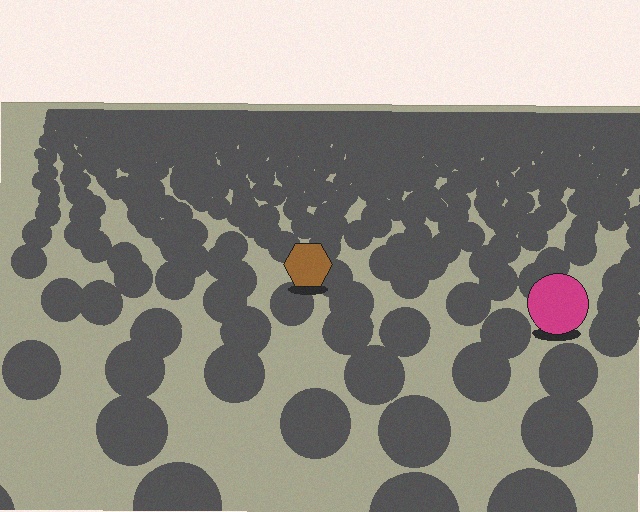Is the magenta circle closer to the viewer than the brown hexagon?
Yes. The magenta circle is closer — you can tell from the texture gradient: the ground texture is coarser near it.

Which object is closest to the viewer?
The magenta circle is closest. The texture marks near it are larger and more spread out.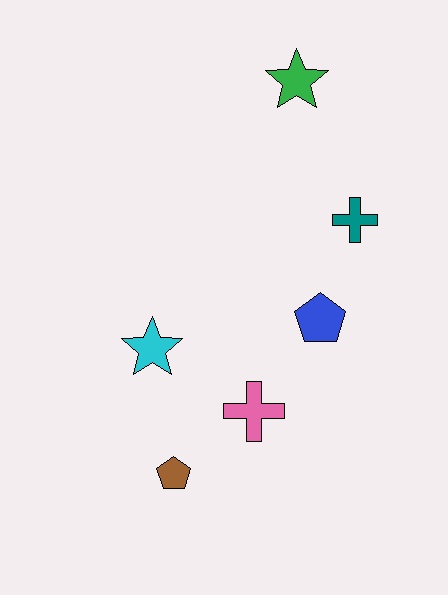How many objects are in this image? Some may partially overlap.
There are 6 objects.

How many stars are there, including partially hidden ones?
There are 2 stars.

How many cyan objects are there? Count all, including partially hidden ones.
There is 1 cyan object.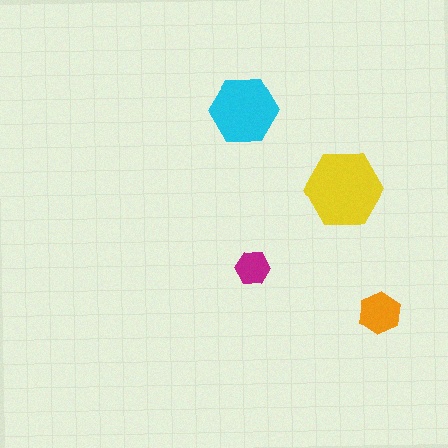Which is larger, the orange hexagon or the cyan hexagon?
The cyan one.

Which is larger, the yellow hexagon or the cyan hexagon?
The yellow one.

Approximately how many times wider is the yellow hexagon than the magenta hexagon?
About 2 times wider.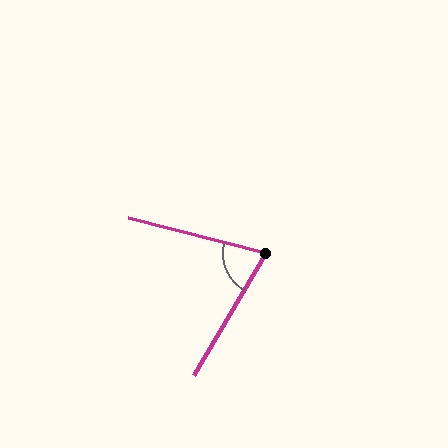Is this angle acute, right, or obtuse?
It is acute.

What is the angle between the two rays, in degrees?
Approximately 74 degrees.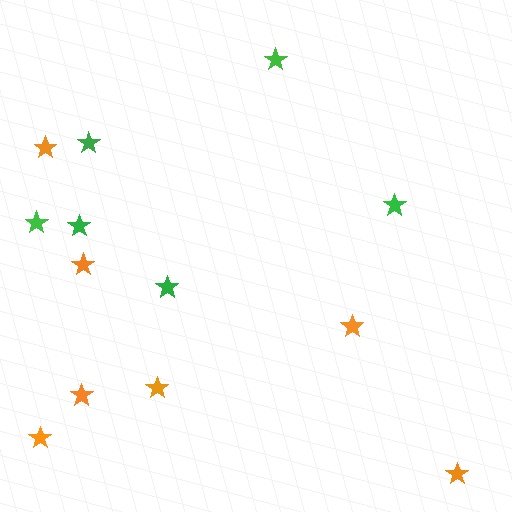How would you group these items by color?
There are 2 groups: one group of orange stars (7) and one group of green stars (6).